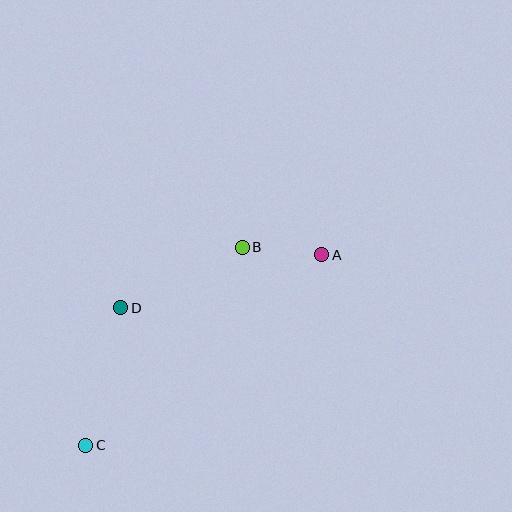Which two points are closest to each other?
Points A and B are closest to each other.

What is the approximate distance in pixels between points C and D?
The distance between C and D is approximately 142 pixels.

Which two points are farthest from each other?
Points A and C are farthest from each other.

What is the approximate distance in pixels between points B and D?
The distance between B and D is approximately 136 pixels.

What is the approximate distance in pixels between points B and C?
The distance between B and C is approximately 253 pixels.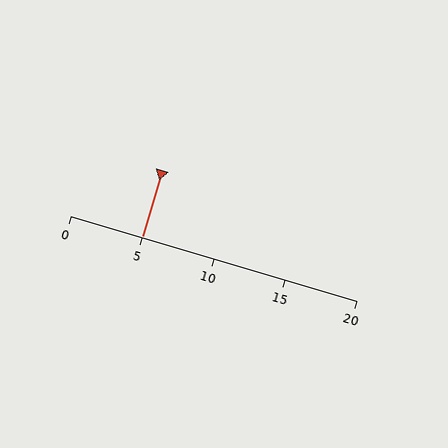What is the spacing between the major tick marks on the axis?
The major ticks are spaced 5 apart.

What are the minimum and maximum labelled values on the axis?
The axis runs from 0 to 20.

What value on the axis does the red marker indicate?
The marker indicates approximately 5.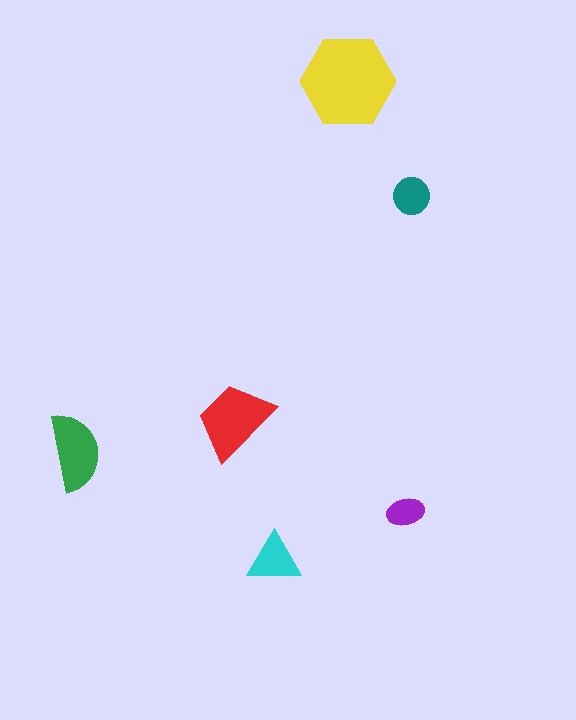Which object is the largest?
The yellow hexagon.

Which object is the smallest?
The purple ellipse.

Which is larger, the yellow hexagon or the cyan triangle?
The yellow hexagon.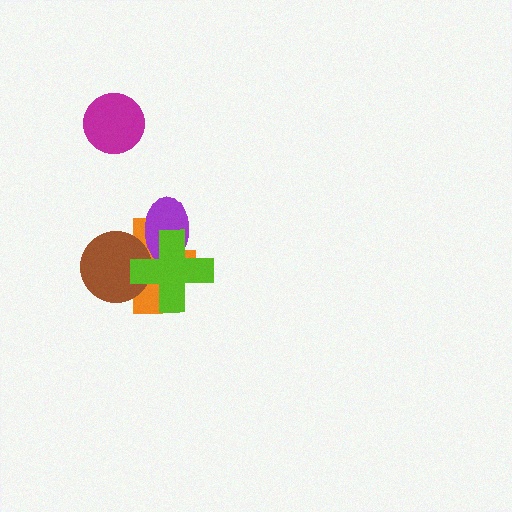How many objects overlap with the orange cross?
3 objects overlap with the orange cross.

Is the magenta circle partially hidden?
No, no other shape covers it.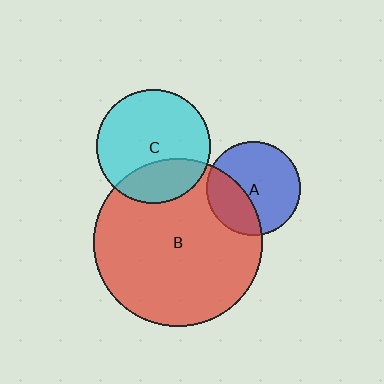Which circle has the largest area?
Circle B (red).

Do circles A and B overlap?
Yes.